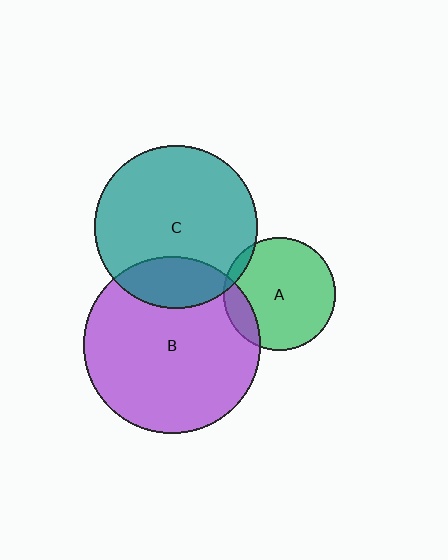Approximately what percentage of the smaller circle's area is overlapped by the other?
Approximately 15%.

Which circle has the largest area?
Circle B (purple).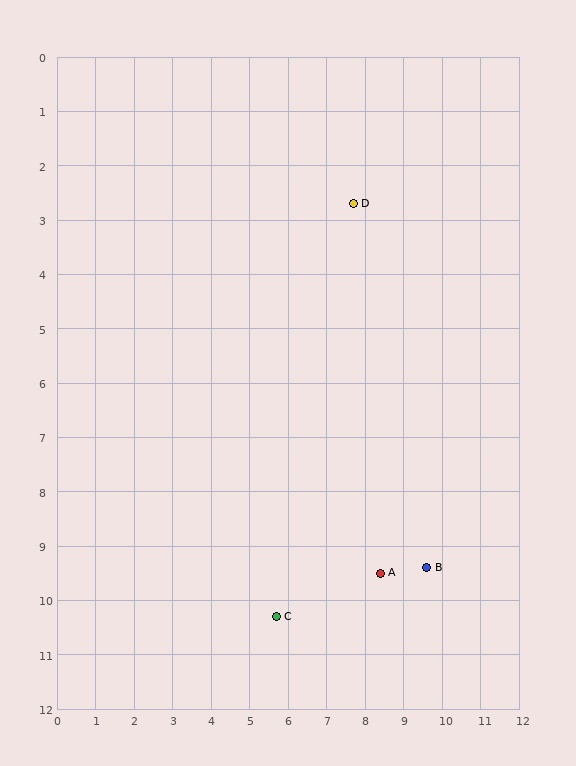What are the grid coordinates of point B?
Point B is at approximately (9.6, 9.4).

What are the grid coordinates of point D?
Point D is at approximately (7.7, 2.7).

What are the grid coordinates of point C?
Point C is at approximately (5.7, 10.3).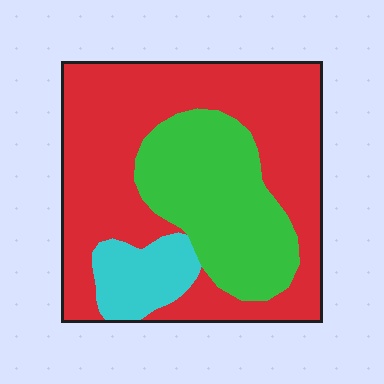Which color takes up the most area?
Red, at roughly 60%.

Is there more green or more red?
Red.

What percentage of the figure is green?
Green covers around 30% of the figure.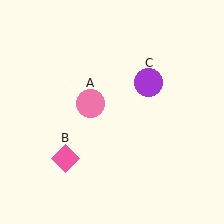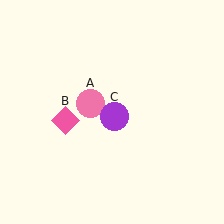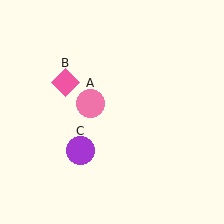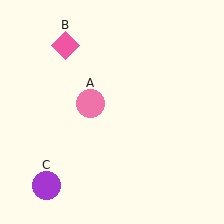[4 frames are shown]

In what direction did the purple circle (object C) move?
The purple circle (object C) moved down and to the left.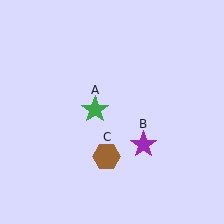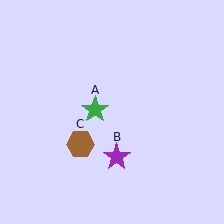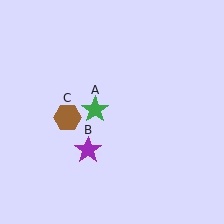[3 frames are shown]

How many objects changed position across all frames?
2 objects changed position: purple star (object B), brown hexagon (object C).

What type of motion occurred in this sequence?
The purple star (object B), brown hexagon (object C) rotated clockwise around the center of the scene.